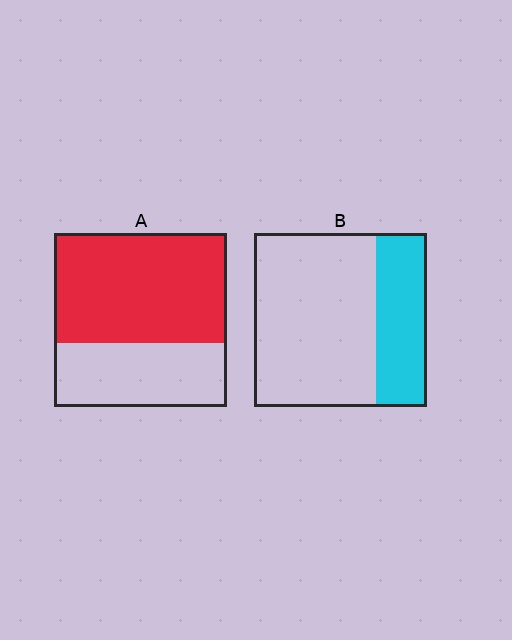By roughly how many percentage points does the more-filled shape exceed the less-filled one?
By roughly 35 percentage points (A over B).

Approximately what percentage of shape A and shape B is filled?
A is approximately 65% and B is approximately 30%.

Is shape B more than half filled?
No.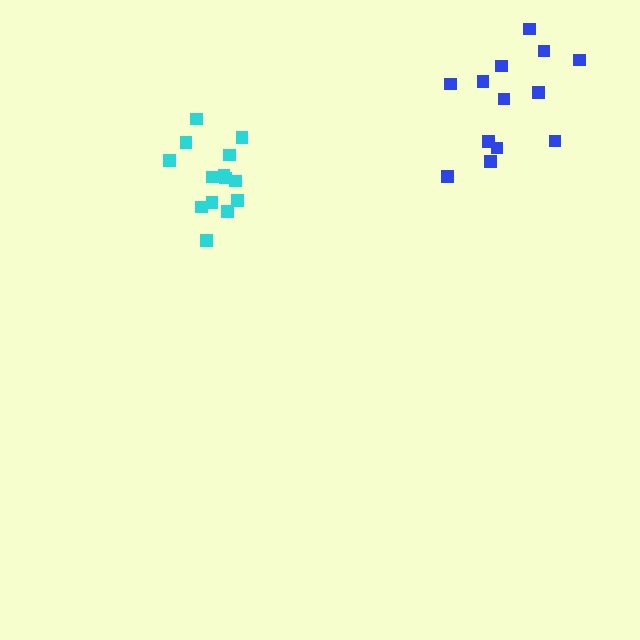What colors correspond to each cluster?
The clusters are colored: cyan, blue.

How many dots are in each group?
Group 1: 14 dots, Group 2: 13 dots (27 total).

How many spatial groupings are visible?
There are 2 spatial groupings.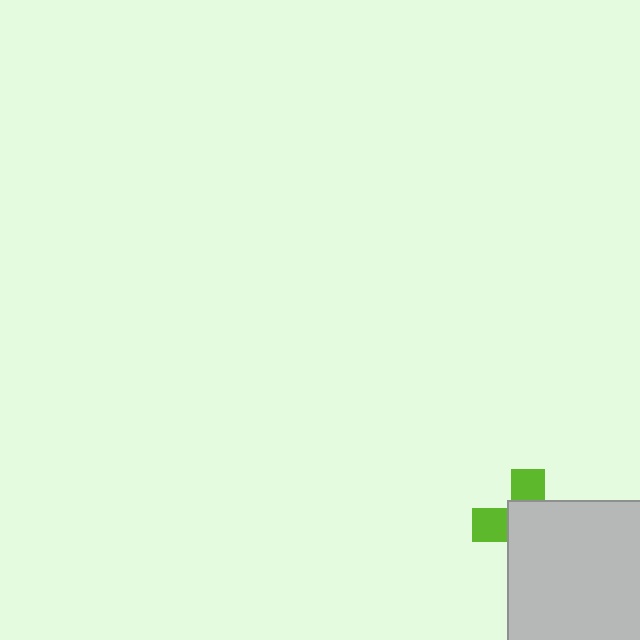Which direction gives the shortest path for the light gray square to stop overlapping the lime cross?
Moving toward the lower-right gives the shortest separation.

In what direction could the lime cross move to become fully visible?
The lime cross could move toward the upper-left. That would shift it out from behind the light gray square entirely.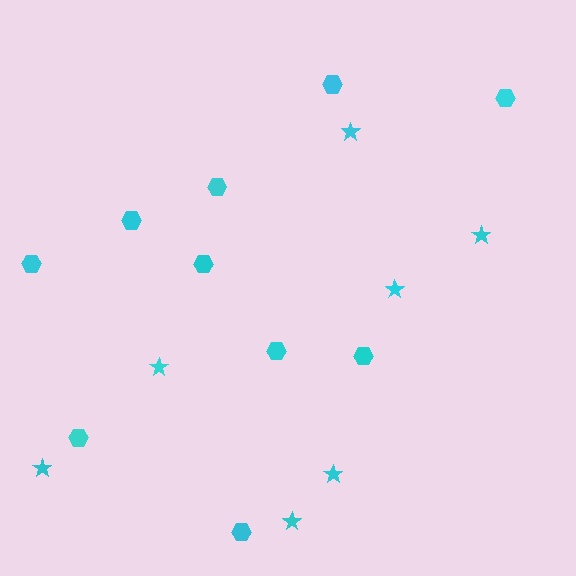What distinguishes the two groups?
There are 2 groups: one group of hexagons (10) and one group of stars (7).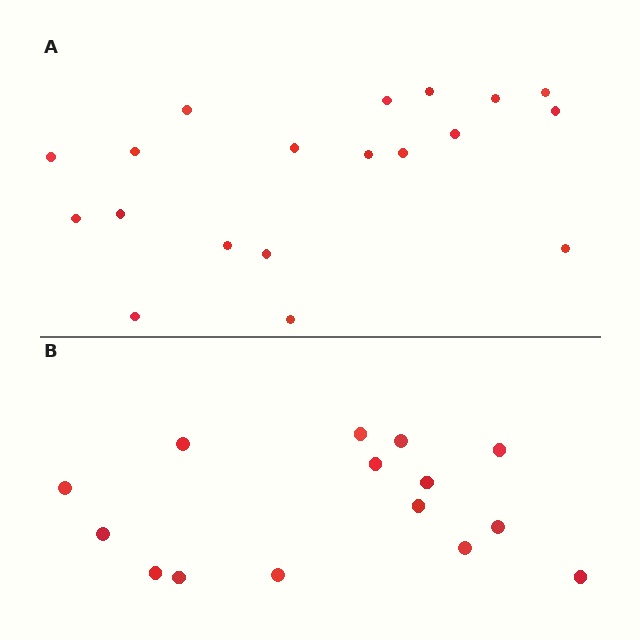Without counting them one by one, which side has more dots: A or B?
Region A (the top region) has more dots.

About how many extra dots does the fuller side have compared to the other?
Region A has about 4 more dots than region B.